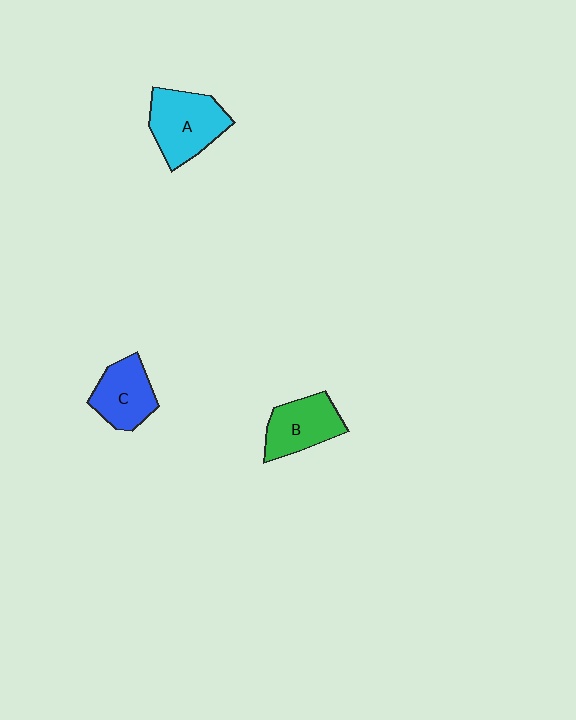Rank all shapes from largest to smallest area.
From largest to smallest: A (cyan), B (green), C (blue).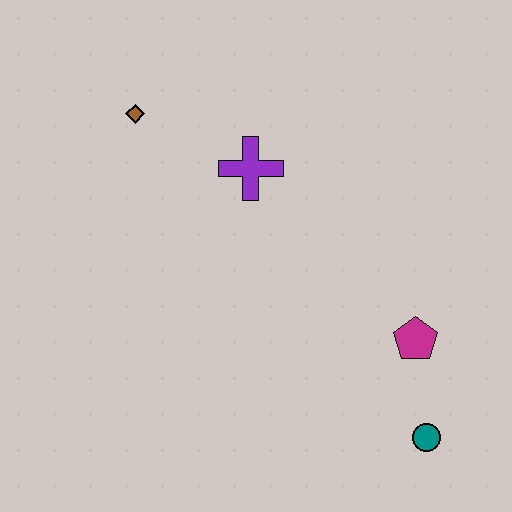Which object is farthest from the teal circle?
The brown diamond is farthest from the teal circle.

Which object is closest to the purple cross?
The brown diamond is closest to the purple cross.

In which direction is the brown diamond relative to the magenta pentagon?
The brown diamond is to the left of the magenta pentagon.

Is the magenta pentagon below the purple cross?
Yes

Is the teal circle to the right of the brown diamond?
Yes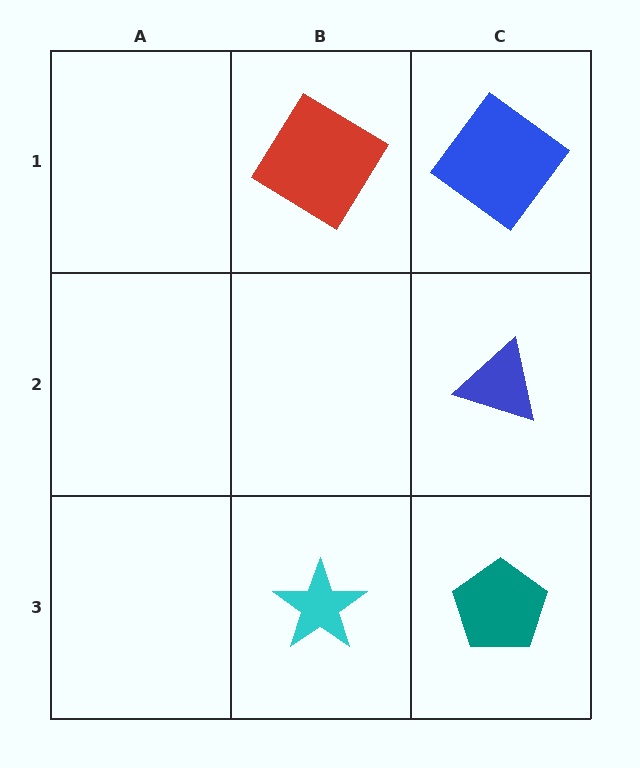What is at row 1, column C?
A blue diamond.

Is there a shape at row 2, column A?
No, that cell is empty.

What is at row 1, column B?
A red diamond.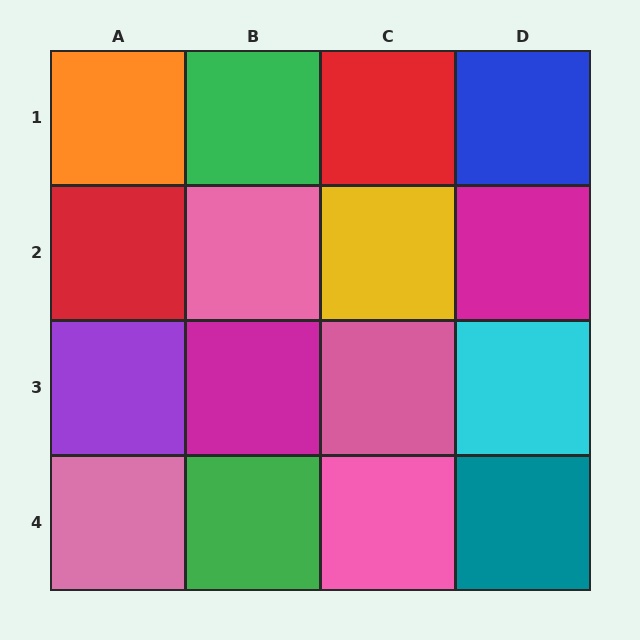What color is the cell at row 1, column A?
Orange.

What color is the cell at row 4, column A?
Pink.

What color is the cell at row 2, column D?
Magenta.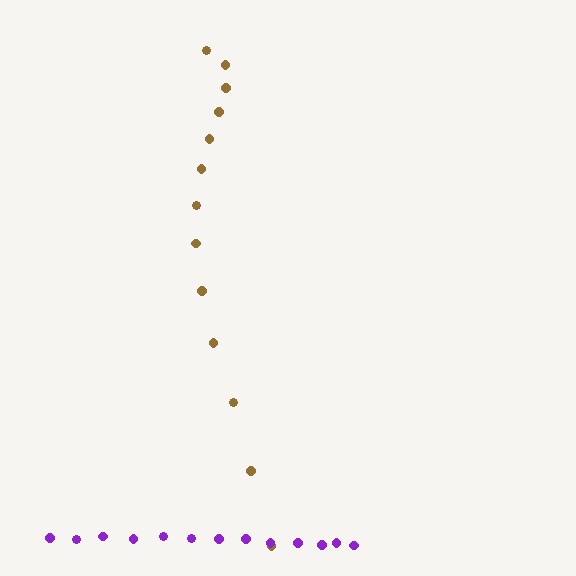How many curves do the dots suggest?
There are 2 distinct paths.